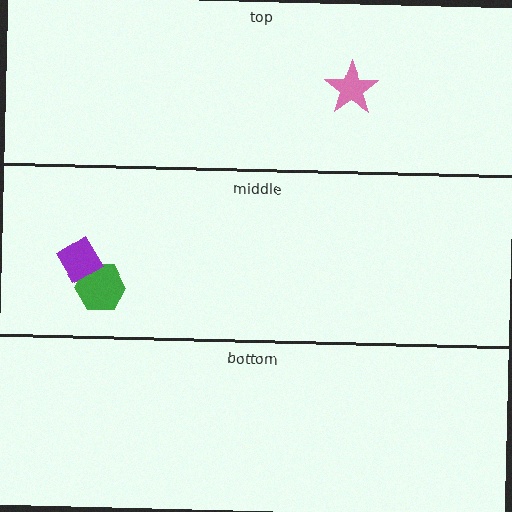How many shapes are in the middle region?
2.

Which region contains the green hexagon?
The middle region.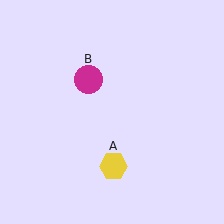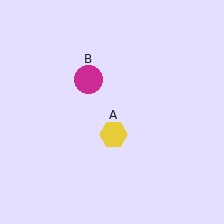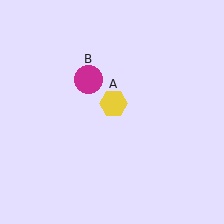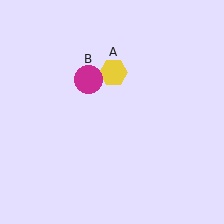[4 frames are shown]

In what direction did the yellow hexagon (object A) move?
The yellow hexagon (object A) moved up.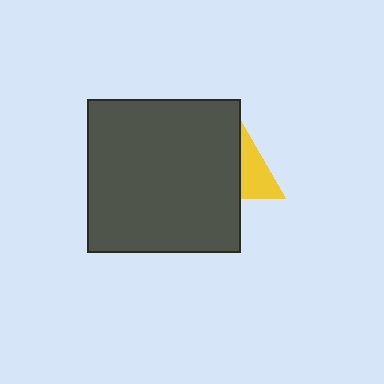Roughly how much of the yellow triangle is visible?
A small part of it is visible (roughly 40%).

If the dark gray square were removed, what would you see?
You would see the complete yellow triangle.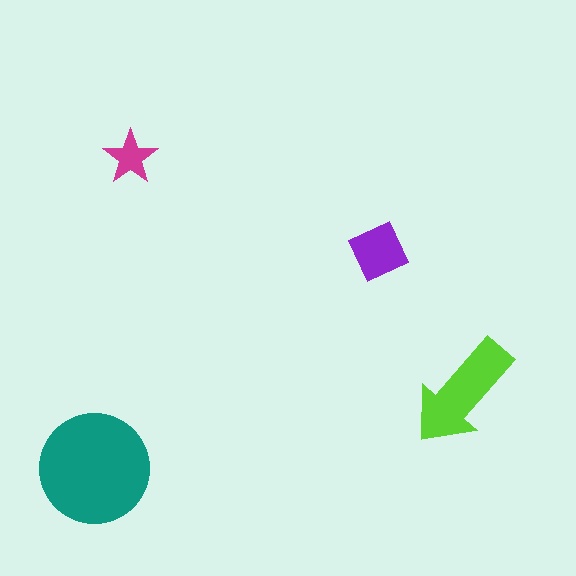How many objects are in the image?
There are 4 objects in the image.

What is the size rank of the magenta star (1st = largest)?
4th.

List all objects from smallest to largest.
The magenta star, the purple diamond, the lime arrow, the teal circle.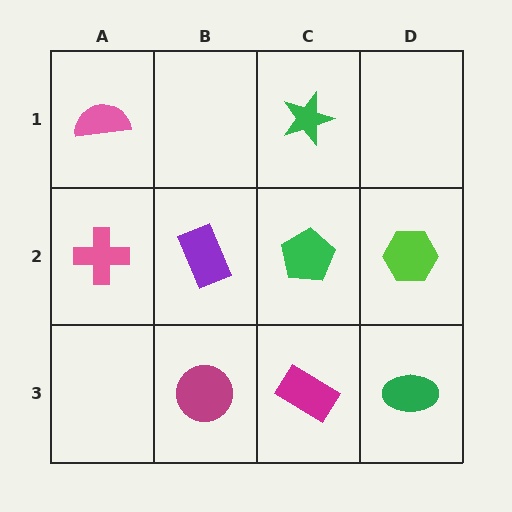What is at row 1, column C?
A green star.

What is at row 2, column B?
A purple rectangle.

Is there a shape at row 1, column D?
No, that cell is empty.